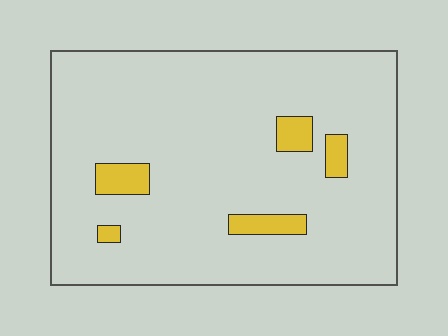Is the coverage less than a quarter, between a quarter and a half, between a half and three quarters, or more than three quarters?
Less than a quarter.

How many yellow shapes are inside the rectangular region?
5.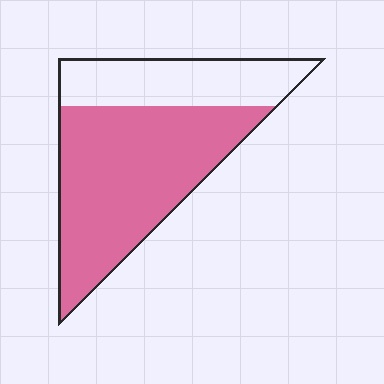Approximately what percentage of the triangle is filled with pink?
Approximately 65%.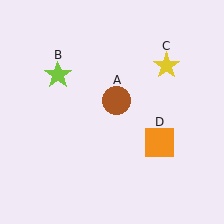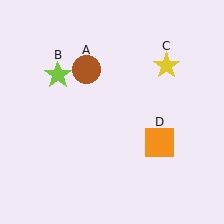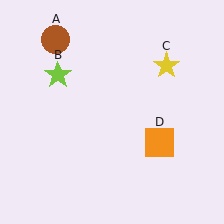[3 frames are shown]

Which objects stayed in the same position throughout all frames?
Lime star (object B) and yellow star (object C) and orange square (object D) remained stationary.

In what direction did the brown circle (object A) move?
The brown circle (object A) moved up and to the left.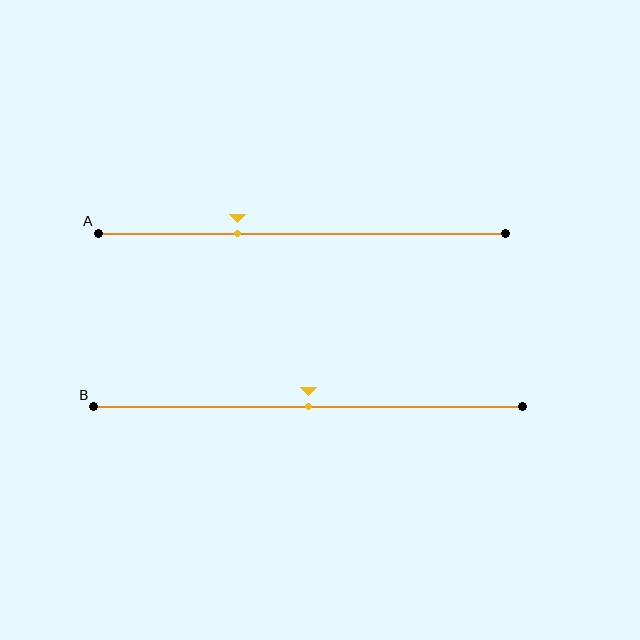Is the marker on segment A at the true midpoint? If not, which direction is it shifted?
No, the marker on segment A is shifted to the left by about 16% of the segment length.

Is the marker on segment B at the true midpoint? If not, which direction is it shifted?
Yes, the marker on segment B is at the true midpoint.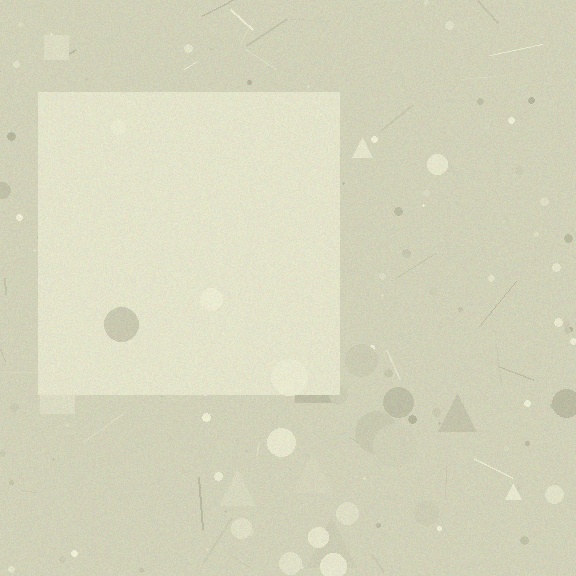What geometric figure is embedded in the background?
A square is embedded in the background.